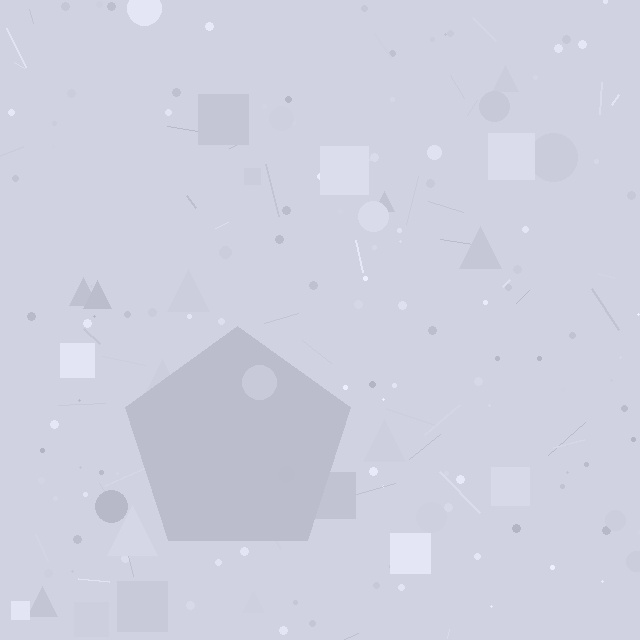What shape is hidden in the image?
A pentagon is hidden in the image.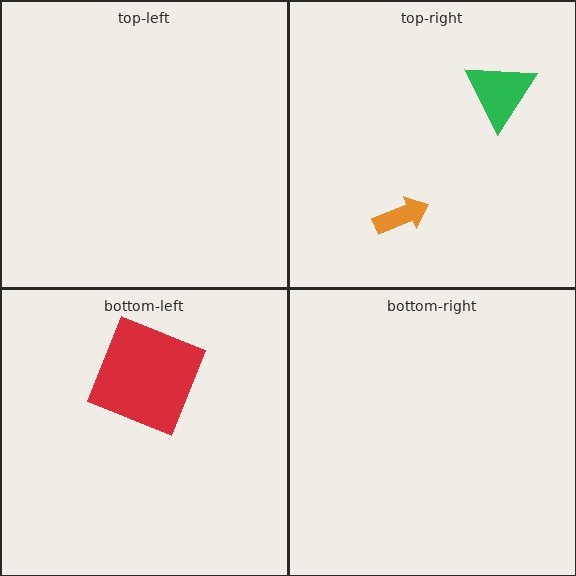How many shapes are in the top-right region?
2.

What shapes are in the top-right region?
The orange arrow, the green triangle.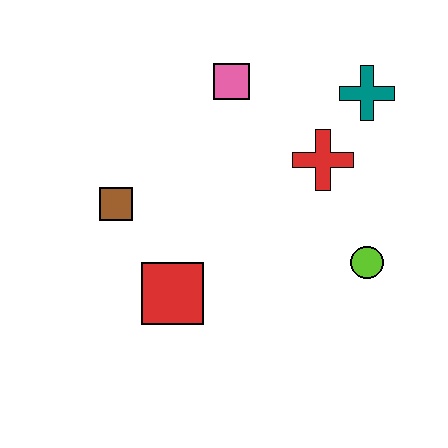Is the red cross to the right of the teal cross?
No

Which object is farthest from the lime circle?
The brown square is farthest from the lime circle.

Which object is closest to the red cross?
The teal cross is closest to the red cross.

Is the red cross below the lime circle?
No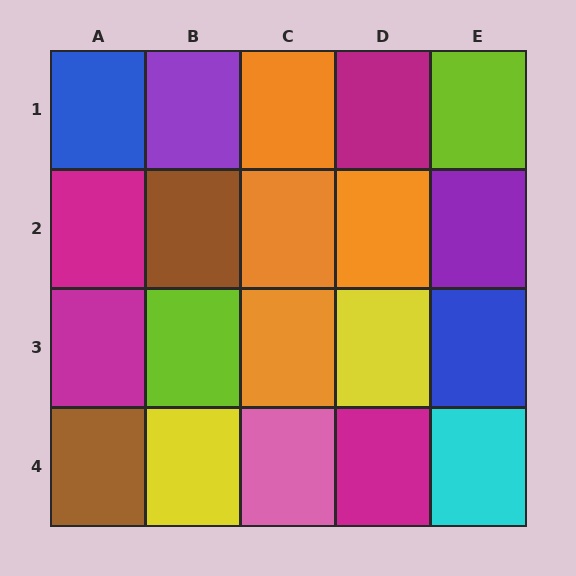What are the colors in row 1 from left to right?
Blue, purple, orange, magenta, lime.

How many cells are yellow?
2 cells are yellow.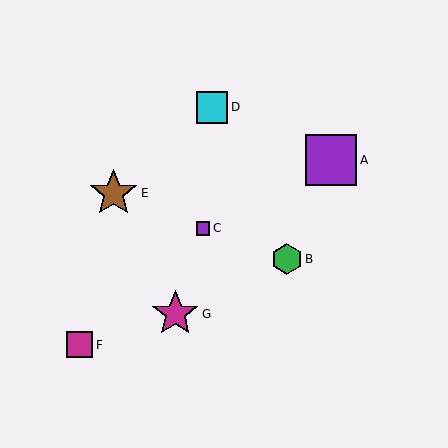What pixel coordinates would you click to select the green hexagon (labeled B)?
Click at (287, 259) to select the green hexagon B.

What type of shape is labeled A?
Shape A is a purple square.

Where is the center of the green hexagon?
The center of the green hexagon is at (287, 259).